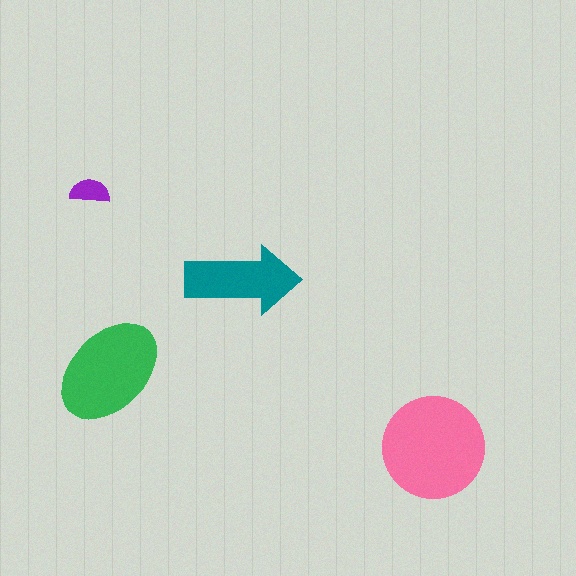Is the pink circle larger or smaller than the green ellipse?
Larger.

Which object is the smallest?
The purple semicircle.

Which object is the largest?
The pink circle.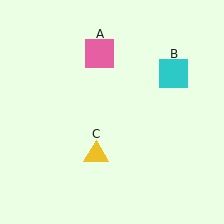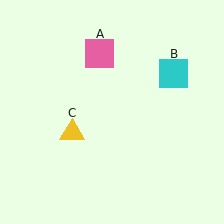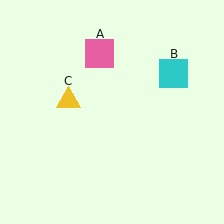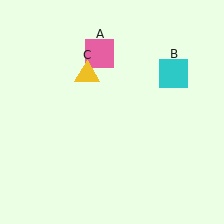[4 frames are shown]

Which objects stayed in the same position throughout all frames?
Pink square (object A) and cyan square (object B) remained stationary.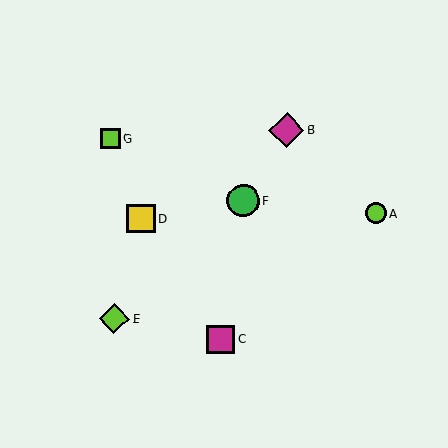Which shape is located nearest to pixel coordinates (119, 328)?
The lime diamond (labeled E) at (114, 319) is nearest to that location.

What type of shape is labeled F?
Shape F is a green circle.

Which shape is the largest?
The magenta diamond (labeled B) is the largest.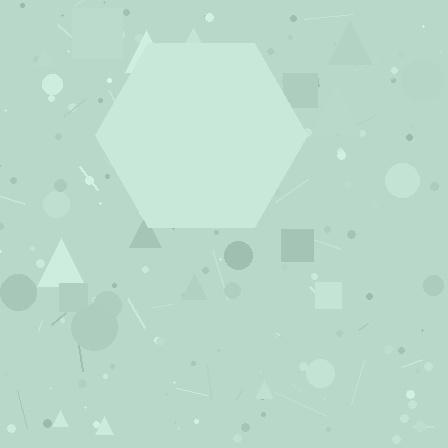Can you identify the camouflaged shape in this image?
The camouflaged shape is a hexagon.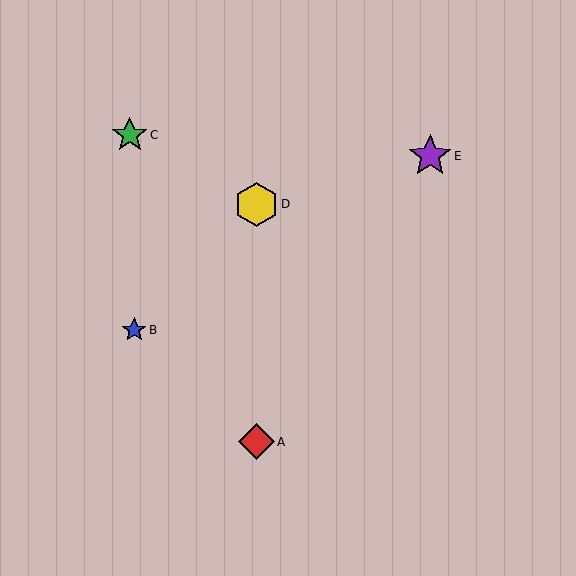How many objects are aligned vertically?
2 objects (A, D) are aligned vertically.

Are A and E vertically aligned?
No, A is at x≈257 and E is at x≈430.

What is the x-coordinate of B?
Object B is at x≈134.